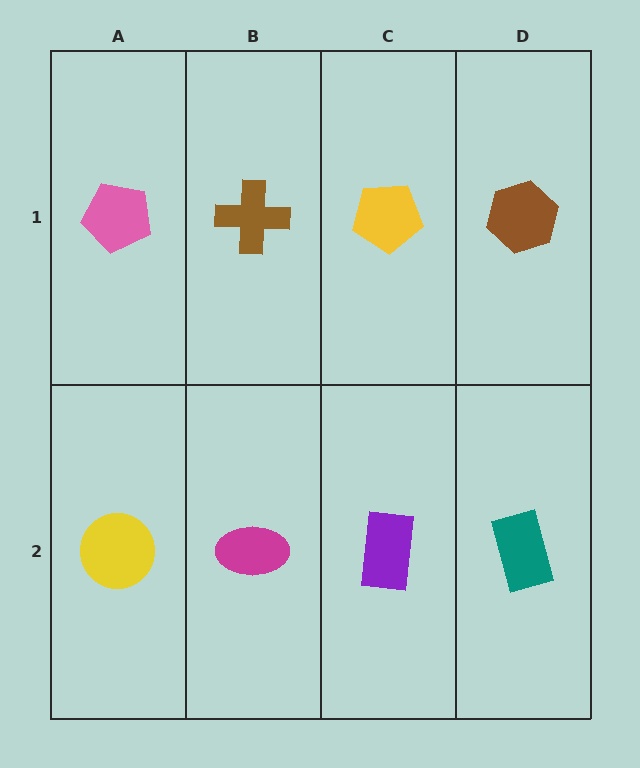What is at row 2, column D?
A teal rectangle.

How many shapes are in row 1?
4 shapes.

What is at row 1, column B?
A brown cross.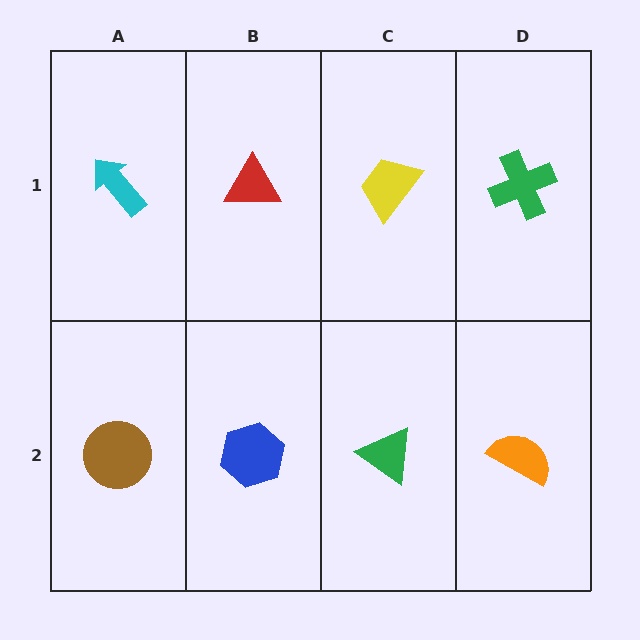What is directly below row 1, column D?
An orange semicircle.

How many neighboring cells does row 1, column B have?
3.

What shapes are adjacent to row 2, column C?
A yellow trapezoid (row 1, column C), a blue hexagon (row 2, column B), an orange semicircle (row 2, column D).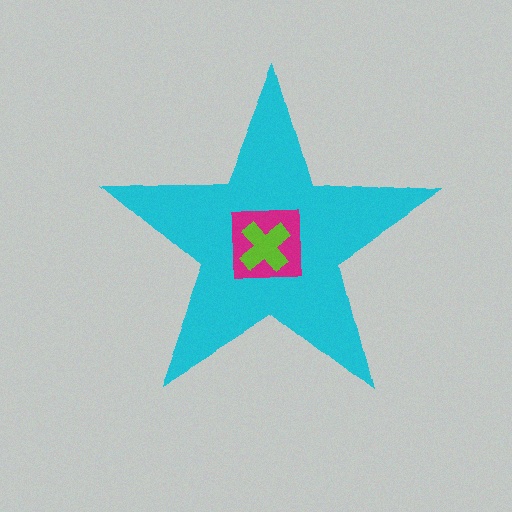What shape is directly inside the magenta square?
The lime cross.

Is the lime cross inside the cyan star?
Yes.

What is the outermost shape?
The cyan star.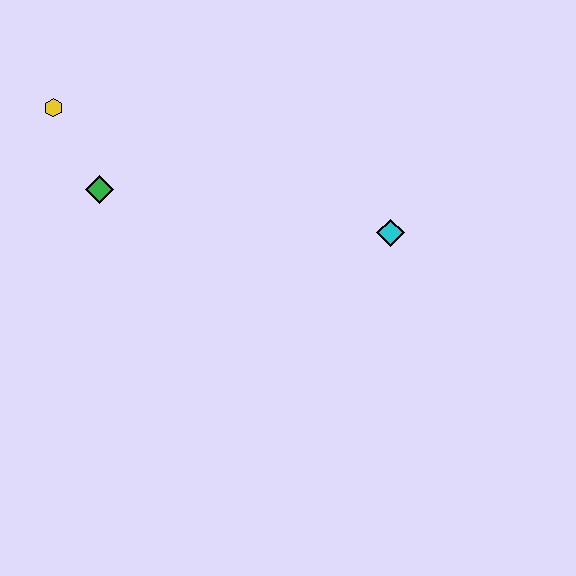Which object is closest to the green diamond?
The yellow hexagon is closest to the green diamond.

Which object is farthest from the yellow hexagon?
The cyan diamond is farthest from the yellow hexagon.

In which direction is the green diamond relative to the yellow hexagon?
The green diamond is below the yellow hexagon.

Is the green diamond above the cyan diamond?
Yes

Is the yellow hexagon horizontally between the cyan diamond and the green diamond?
No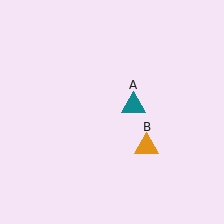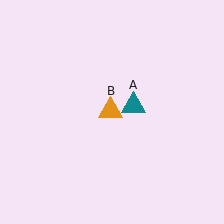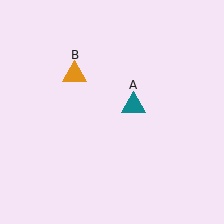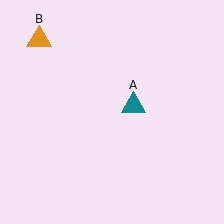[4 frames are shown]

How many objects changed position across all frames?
1 object changed position: orange triangle (object B).